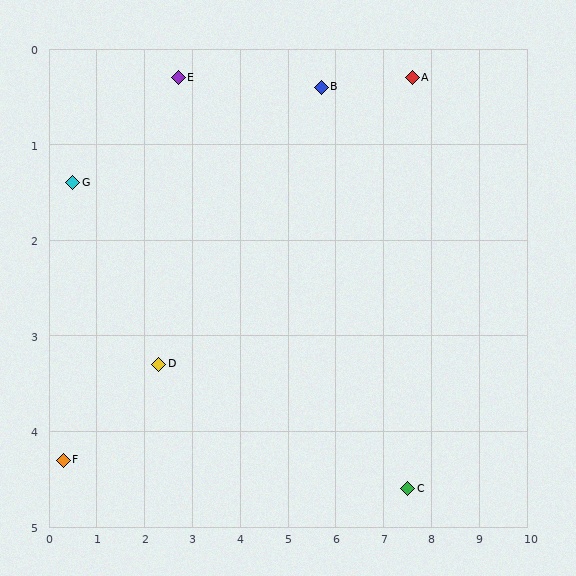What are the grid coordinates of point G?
Point G is at approximately (0.5, 1.4).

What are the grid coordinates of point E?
Point E is at approximately (2.7, 0.3).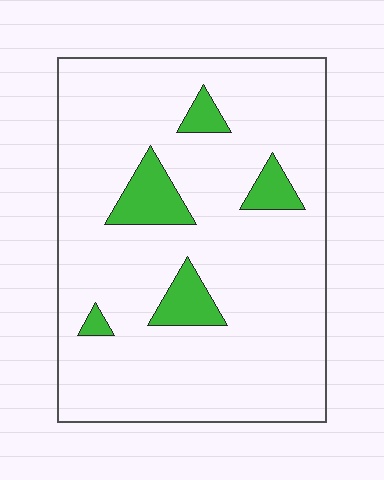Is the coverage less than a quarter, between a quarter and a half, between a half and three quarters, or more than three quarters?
Less than a quarter.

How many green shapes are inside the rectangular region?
5.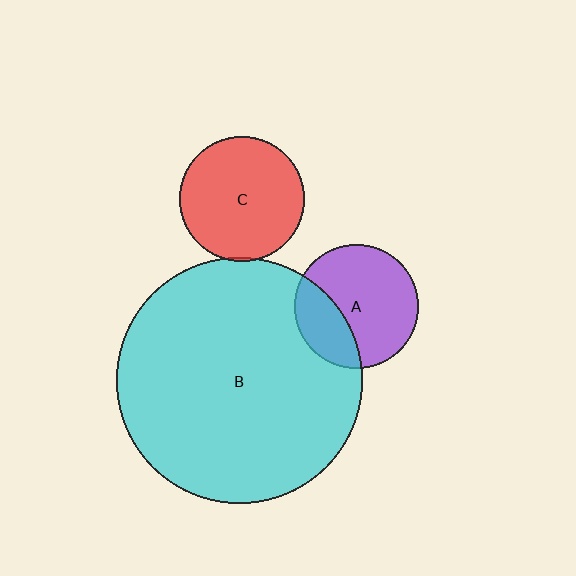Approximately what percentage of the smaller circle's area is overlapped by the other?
Approximately 5%.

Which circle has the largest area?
Circle B (cyan).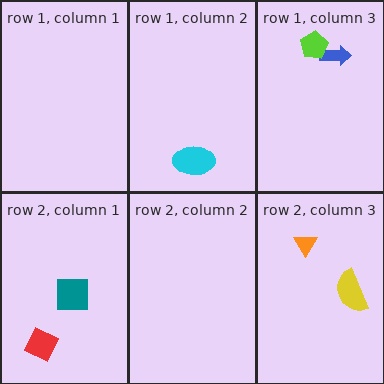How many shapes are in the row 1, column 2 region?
1.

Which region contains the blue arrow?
The row 1, column 3 region.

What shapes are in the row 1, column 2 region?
The cyan ellipse.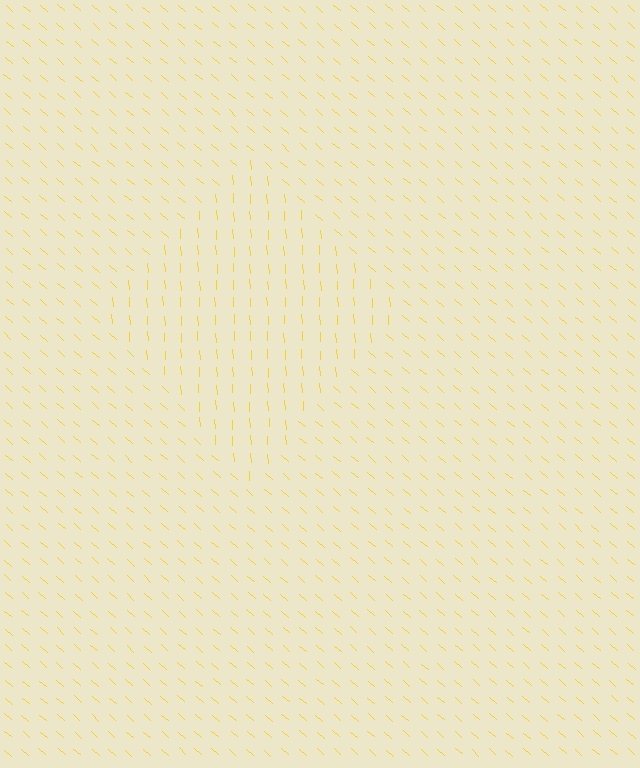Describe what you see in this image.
The image is filled with small yellow line segments. A diamond region in the image has lines oriented differently from the surrounding lines, creating a visible texture boundary.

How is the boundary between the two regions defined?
The boundary is defined purely by a change in line orientation (approximately 45 degrees difference). All lines are the same color and thickness.